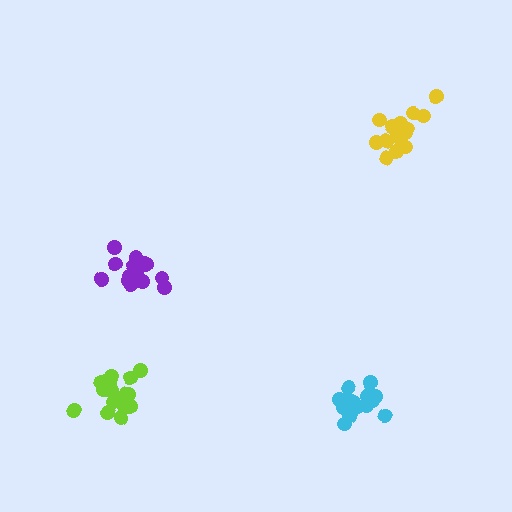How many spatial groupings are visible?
There are 4 spatial groupings.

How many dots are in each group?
Group 1: 17 dots, Group 2: 19 dots, Group 3: 15 dots, Group 4: 18 dots (69 total).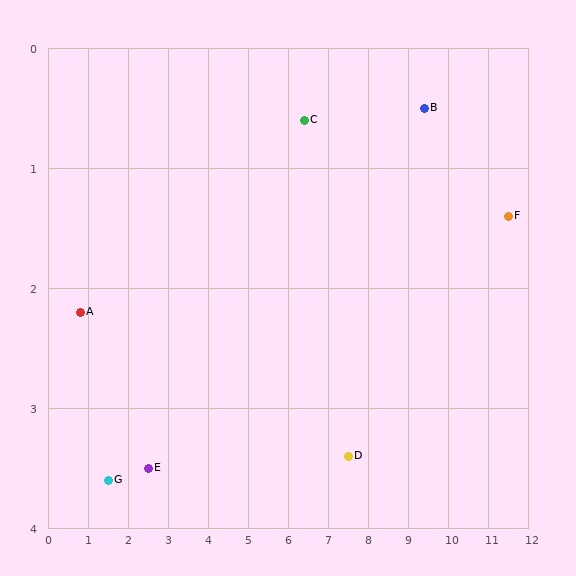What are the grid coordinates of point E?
Point E is at approximately (2.5, 3.5).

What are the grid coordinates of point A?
Point A is at approximately (0.8, 2.2).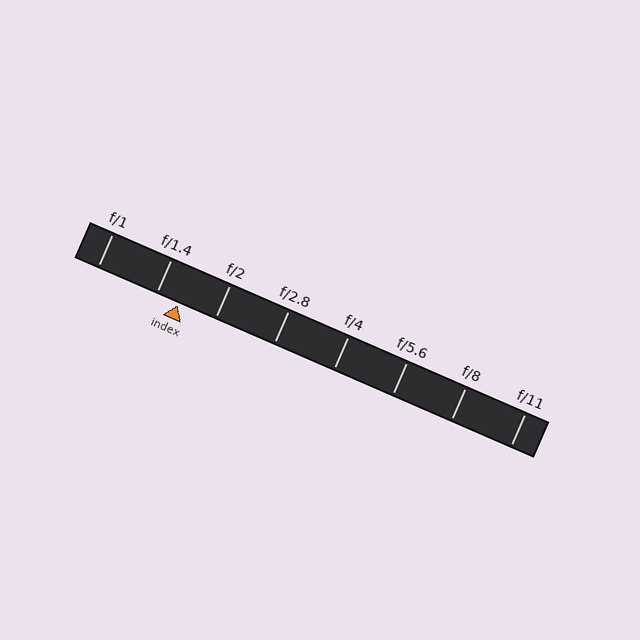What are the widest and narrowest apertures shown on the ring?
The widest aperture shown is f/1 and the narrowest is f/11.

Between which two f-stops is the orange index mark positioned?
The index mark is between f/1.4 and f/2.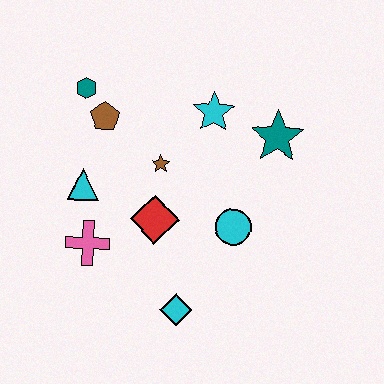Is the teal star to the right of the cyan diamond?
Yes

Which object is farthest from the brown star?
The cyan diamond is farthest from the brown star.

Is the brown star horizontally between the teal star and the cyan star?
No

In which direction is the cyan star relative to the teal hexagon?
The cyan star is to the right of the teal hexagon.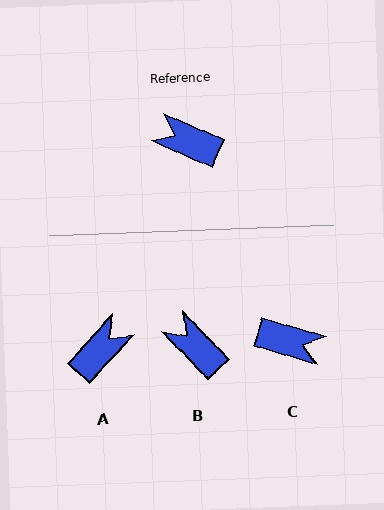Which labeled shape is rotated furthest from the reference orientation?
C, about 173 degrees away.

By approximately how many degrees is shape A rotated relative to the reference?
Approximately 110 degrees clockwise.